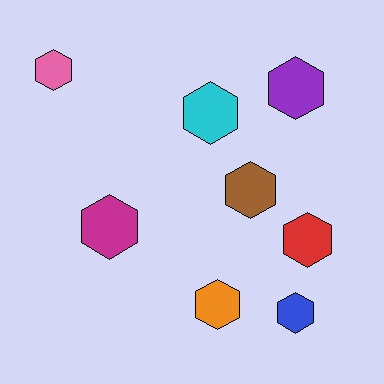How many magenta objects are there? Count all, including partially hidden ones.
There is 1 magenta object.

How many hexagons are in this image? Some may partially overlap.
There are 8 hexagons.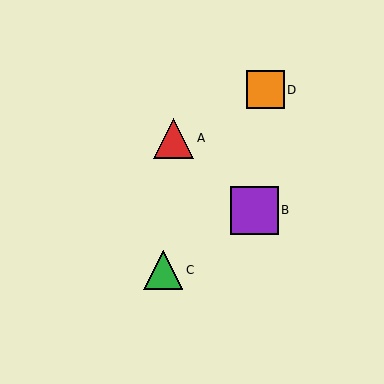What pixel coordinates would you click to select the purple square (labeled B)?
Click at (254, 210) to select the purple square B.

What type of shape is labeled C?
Shape C is a green triangle.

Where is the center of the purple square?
The center of the purple square is at (254, 210).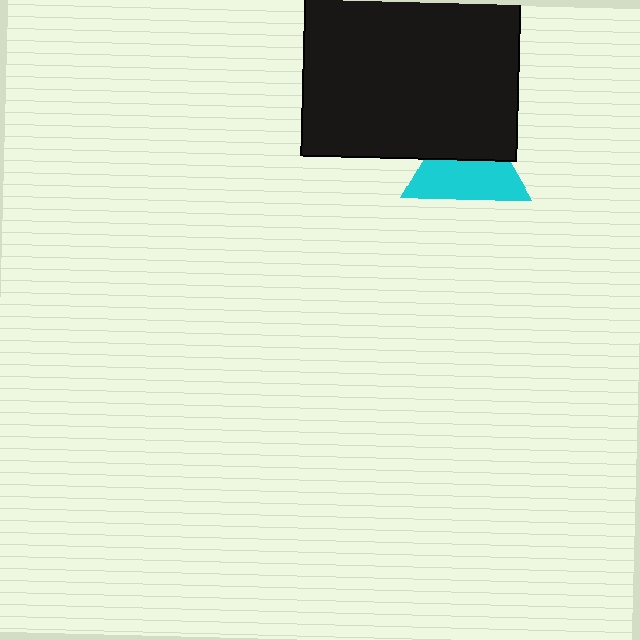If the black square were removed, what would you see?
You would see the complete cyan triangle.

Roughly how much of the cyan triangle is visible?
About half of it is visible (roughly 56%).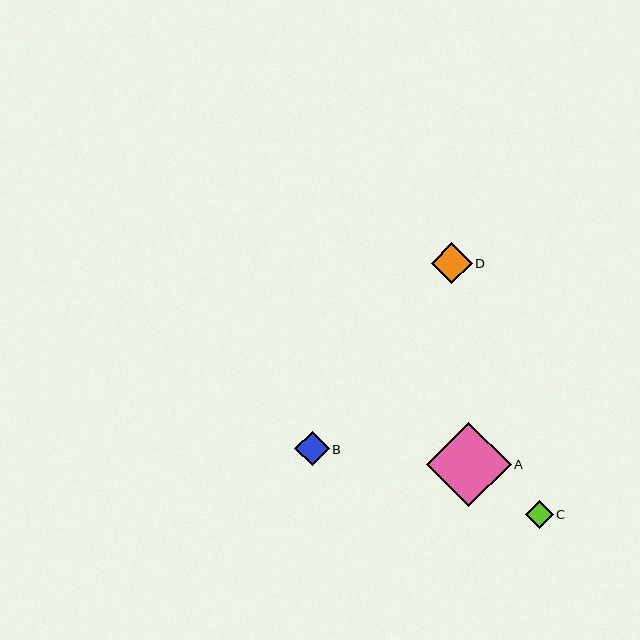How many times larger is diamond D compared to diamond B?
Diamond D is approximately 1.2 times the size of diamond B.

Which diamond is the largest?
Diamond A is the largest with a size of approximately 84 pixels.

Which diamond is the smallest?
Diamond C is the smallest with a size of approximately 28 pixels.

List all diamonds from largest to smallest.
From largest to smallest: A, D, B, C.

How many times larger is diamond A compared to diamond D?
Diamond A is approximately 2.1 times the size of diamond D.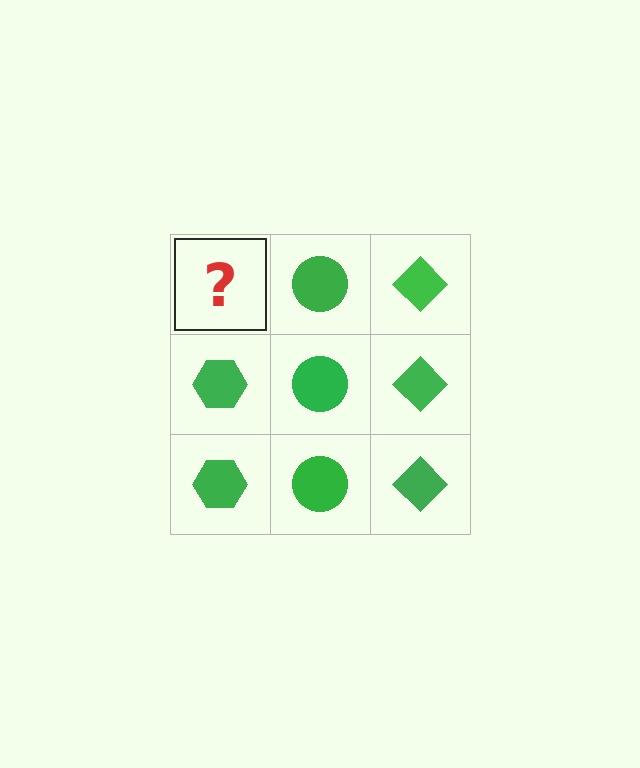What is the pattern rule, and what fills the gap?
The rule is that each column has a consistent shape. The gap should be filled with a green hexagon.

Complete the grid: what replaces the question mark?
The question mark should be replaced with a green hexagon.